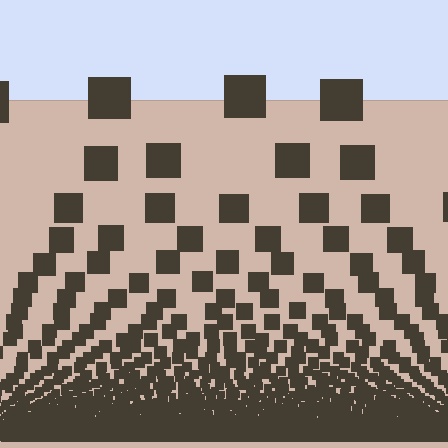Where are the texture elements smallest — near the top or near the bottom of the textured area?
Near the bottom.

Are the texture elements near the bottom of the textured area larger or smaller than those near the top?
Smaller. The gradient is inverted — elements near the bottom are smaller and denser.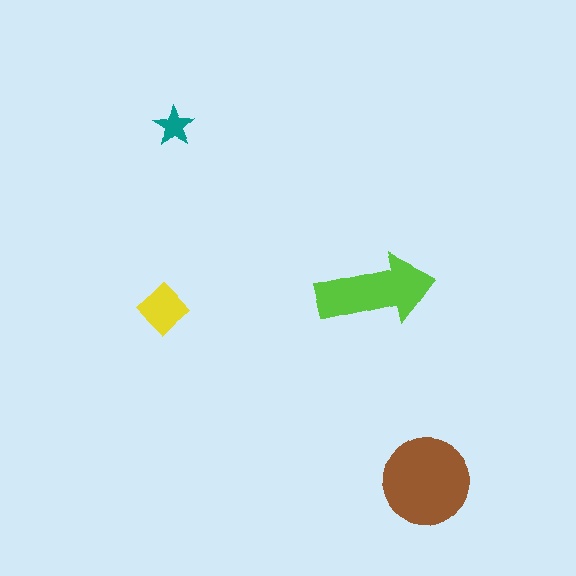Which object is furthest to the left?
The yellow diamond is leftmost.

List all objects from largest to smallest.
The brown circle, the lime arrow, the yellow diamond, the teal star.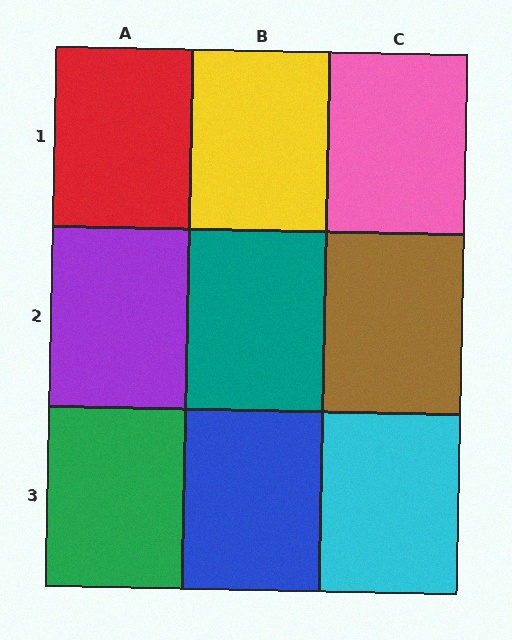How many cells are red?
1 cell is red.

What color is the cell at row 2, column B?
Teal.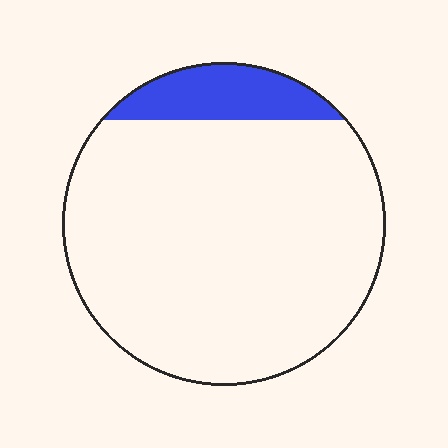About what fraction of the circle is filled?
About one eighth (1/8).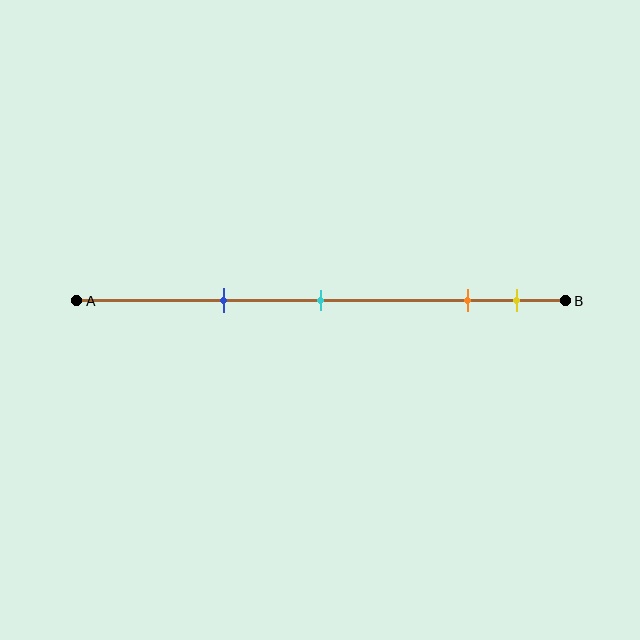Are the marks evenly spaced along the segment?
No, the marks are not evenly spaced.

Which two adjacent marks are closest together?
The orange and yellow marks are the closest adjacent pair.